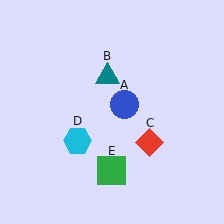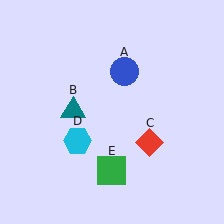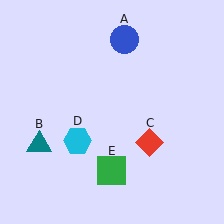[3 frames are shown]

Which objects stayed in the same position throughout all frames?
Red diamond (object C) and cyan hexagon (object D) and green square (object E) remained stationary.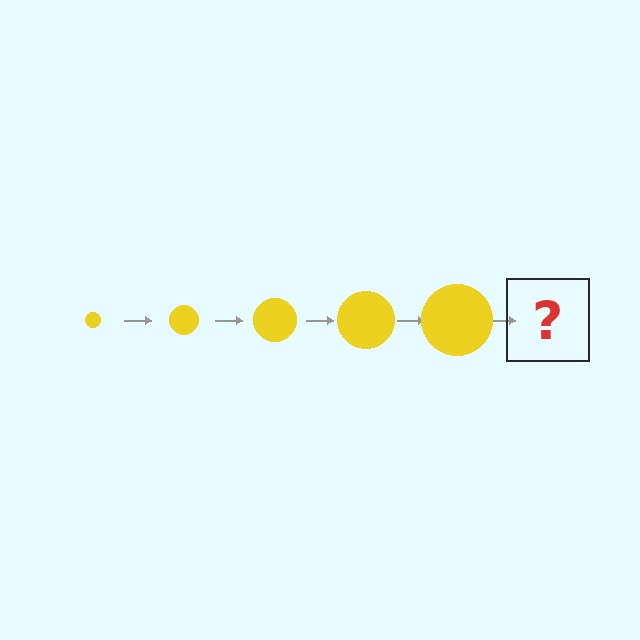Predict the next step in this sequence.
The next step is a yellow circle, larger than the previous one.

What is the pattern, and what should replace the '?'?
The pattern is that the circle gets progressively larger each step. The '?' should be a yellow circle, larger than the previous one.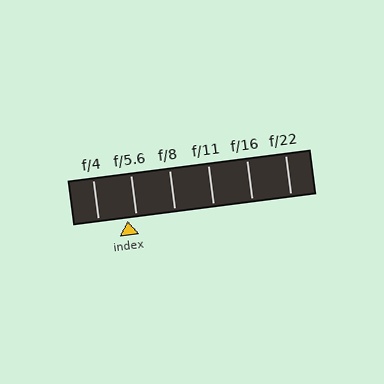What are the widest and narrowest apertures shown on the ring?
The widest aperture shown is f/4 and the narrowest is f/22.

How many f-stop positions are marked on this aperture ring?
There are 6 f-stop positions marked.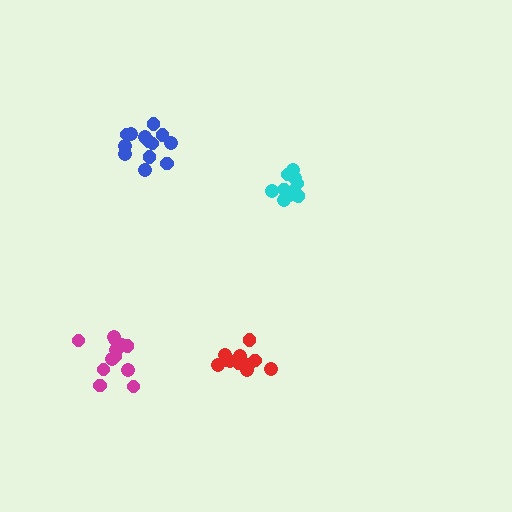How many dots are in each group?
Group 1: 13 dots, Group 2: 13 dots, Group 3: 12 dots, Group 4: 11 dots (49 total).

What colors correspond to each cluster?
The clusters are colored: magenta, blue, red, cyan.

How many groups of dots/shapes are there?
There are 4 groups.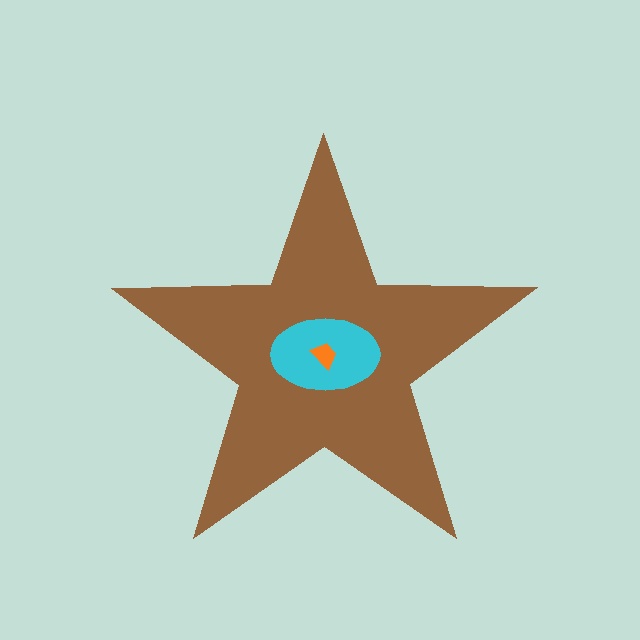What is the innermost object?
The orange trapezoid.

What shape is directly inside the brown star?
The cyan ellipse.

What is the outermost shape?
The brown star.